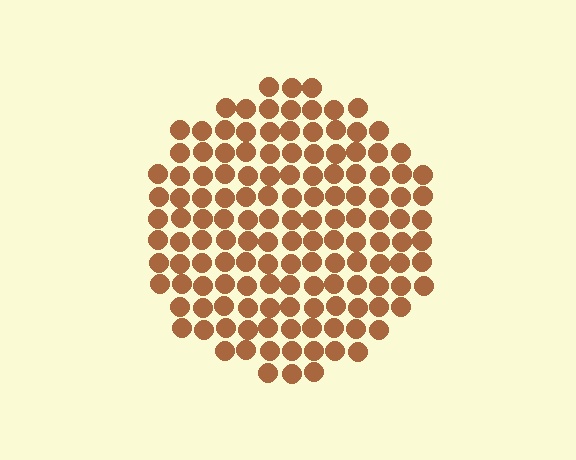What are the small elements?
The small elements are circles.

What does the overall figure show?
The overall figure shows a circle.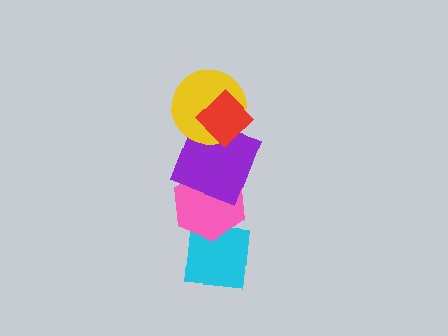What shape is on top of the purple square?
The yellow circle is on top of the purple square.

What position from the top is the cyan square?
The cyan square is 5th from the top.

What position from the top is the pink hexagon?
The pink hexagon is 4th from the top.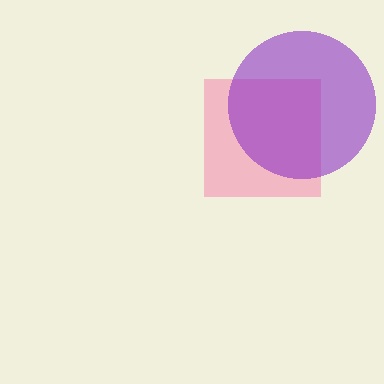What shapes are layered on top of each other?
The layered shapes are: a pink square, a purple circle.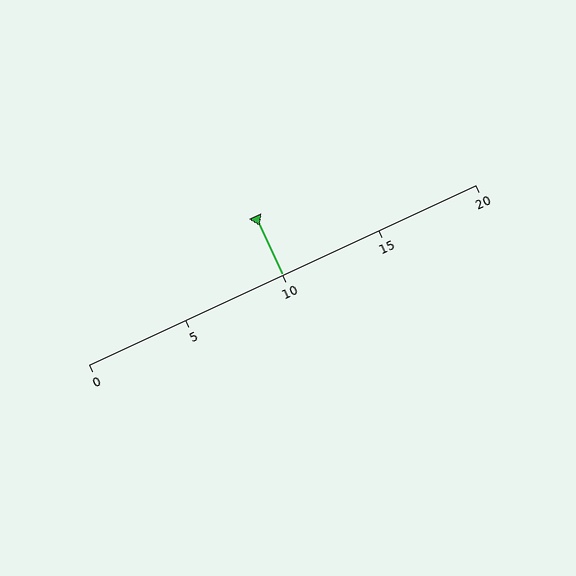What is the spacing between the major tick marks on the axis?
The major ticks are spaced 5 apart.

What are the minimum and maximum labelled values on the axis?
The axis runs from 0 to 20.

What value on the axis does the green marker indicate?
The marker indicates approximately 10.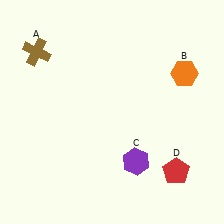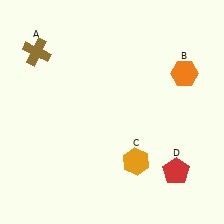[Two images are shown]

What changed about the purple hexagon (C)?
In Image 1, C is purple. In Image 2, it changed to orange.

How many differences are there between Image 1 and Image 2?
There is 1 difference between the two images.